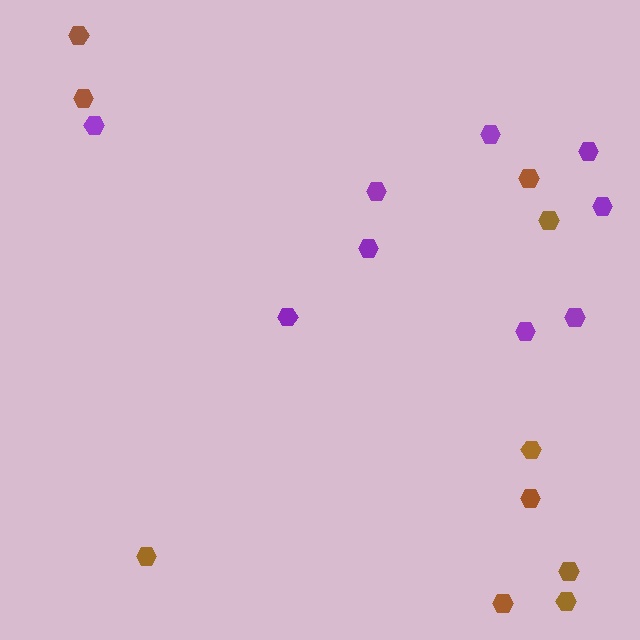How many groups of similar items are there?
There are 2 groups: one group of brown hexagons (10) and one group of purple hexagons (9).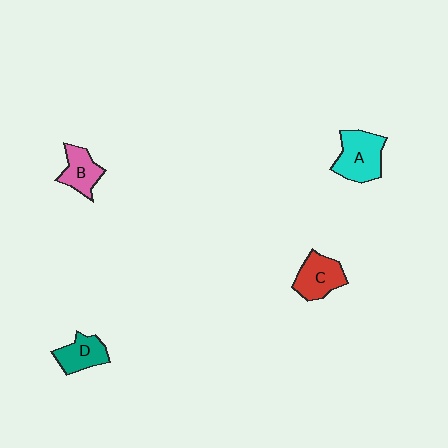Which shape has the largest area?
Shape A (cyan).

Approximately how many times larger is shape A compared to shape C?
Approximately 1.2 times.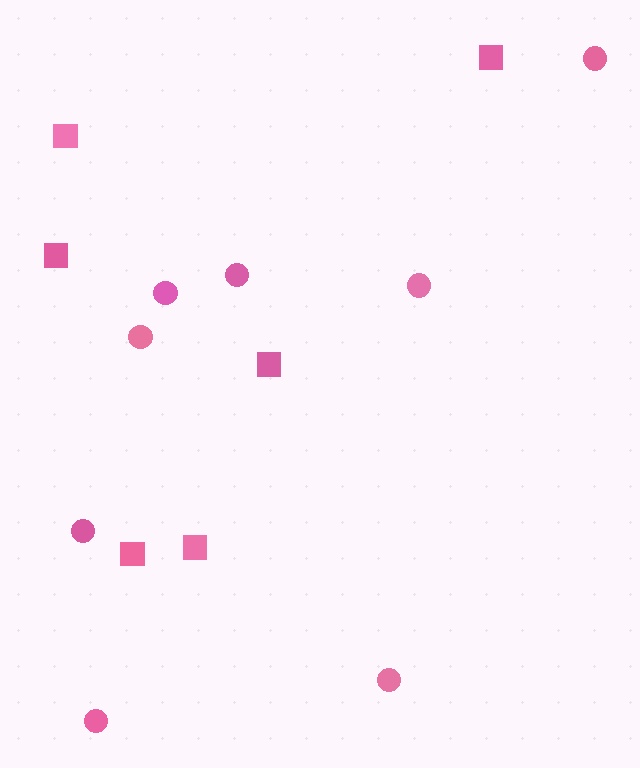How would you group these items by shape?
There are 2 groups: one group of circles (8) and one group of squares (6).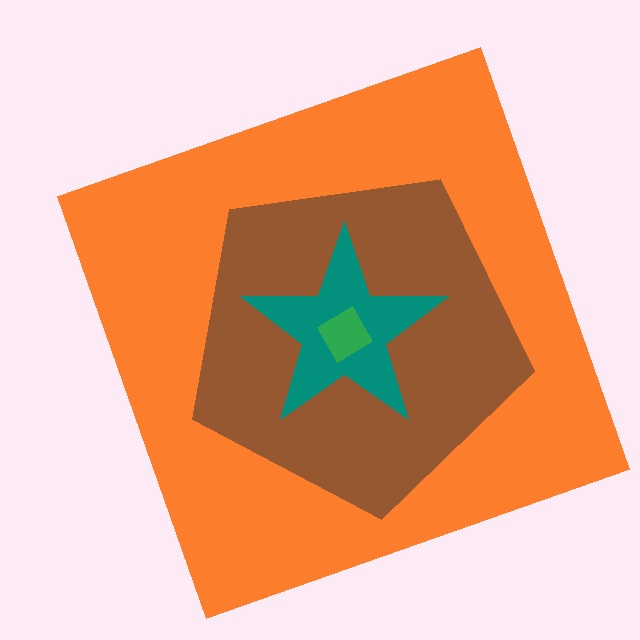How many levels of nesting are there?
4.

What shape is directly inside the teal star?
The green diamond.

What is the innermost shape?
The green diamond.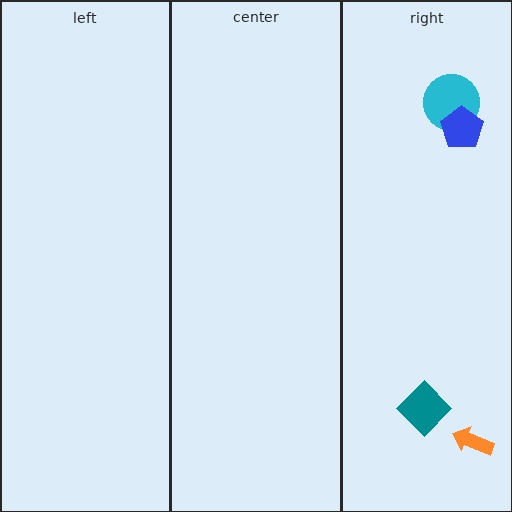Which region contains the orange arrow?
The right region.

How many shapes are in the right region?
4.